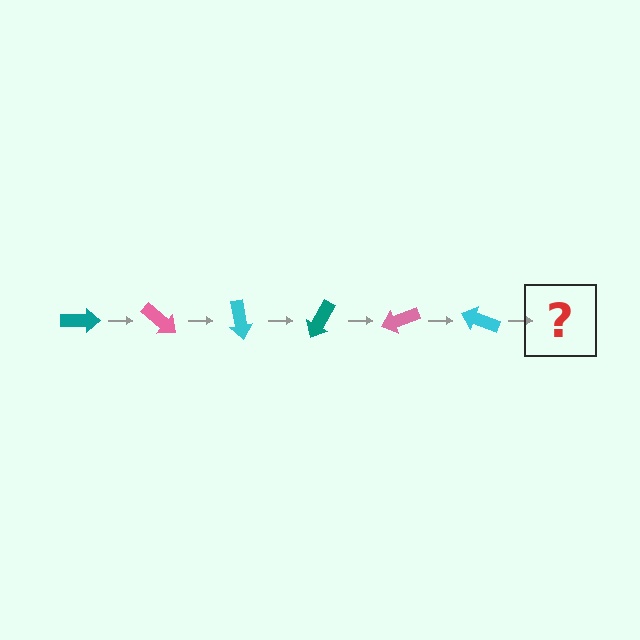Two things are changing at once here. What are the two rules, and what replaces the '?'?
The two rules are that it rotates 40 degrees each step and the color cycles through teal, pink, and cyan. The '?' should be a teal arrow, rotated 240 degrees from the start.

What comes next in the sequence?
The next element should be a teal arrow, rotated 240 degrees from the start.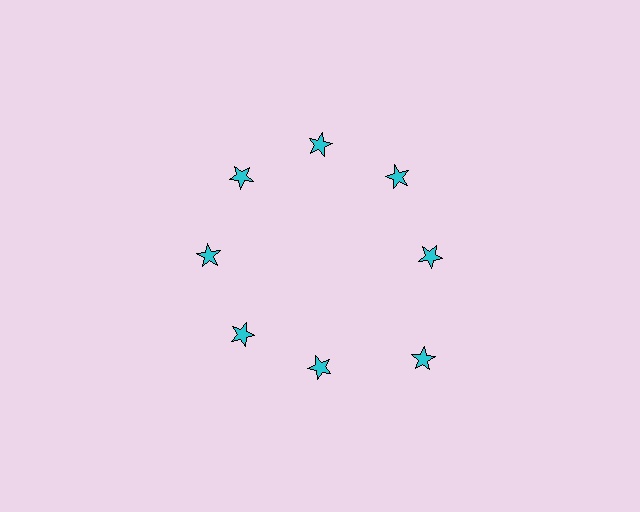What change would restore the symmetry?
The symmetry would be restored by moving it inward, back onto the ring so that all 8 stars sit at equal angles and equal distance from the center.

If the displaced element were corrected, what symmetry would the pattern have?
It would have 8-fold rotational symmetry — the pattern would map onto itself every 45 degrees.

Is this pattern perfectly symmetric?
No. The 8 cyan stars are arranged in a ring, but one element near the 4 o'clock position is pushed outward from the center, breaking the 8-fold rotational symmetry.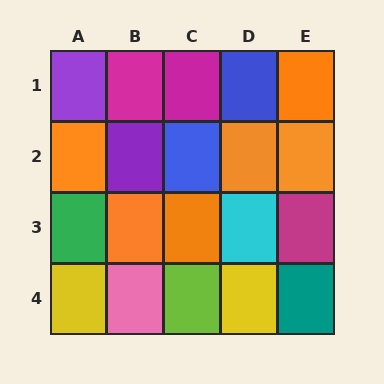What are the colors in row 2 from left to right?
Orange, purple, blue, orange, orange.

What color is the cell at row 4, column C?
Lime.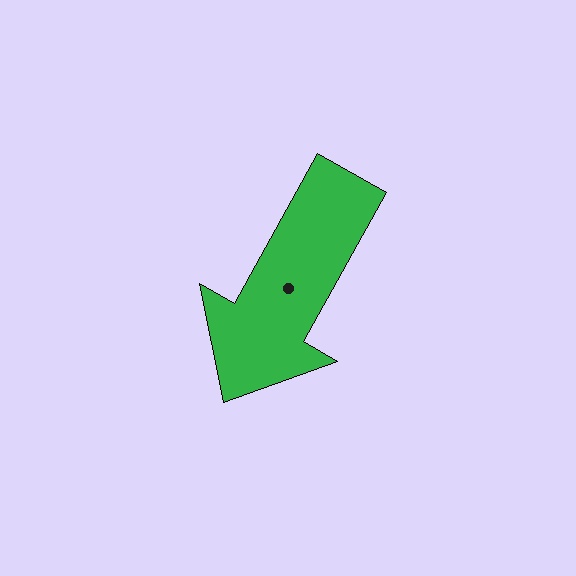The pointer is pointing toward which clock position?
Roughly 7 o'clock.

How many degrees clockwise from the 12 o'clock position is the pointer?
Approximately 209 degrees.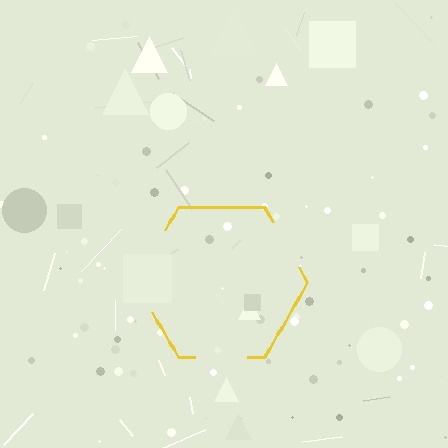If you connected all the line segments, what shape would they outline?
They would outline a hexagon.